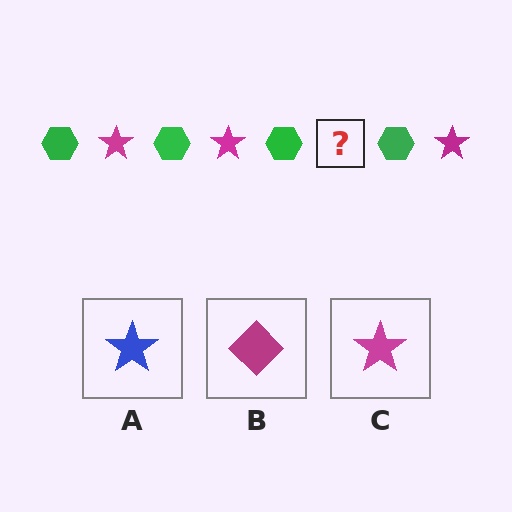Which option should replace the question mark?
Option C.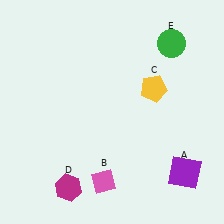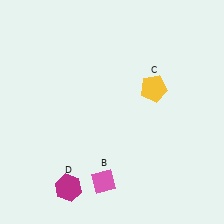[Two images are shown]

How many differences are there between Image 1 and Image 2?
There are 2 differences between the two images.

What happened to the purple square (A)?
The purple square (A) was removed in Image 2. It was in the bottom-right area of Image 1.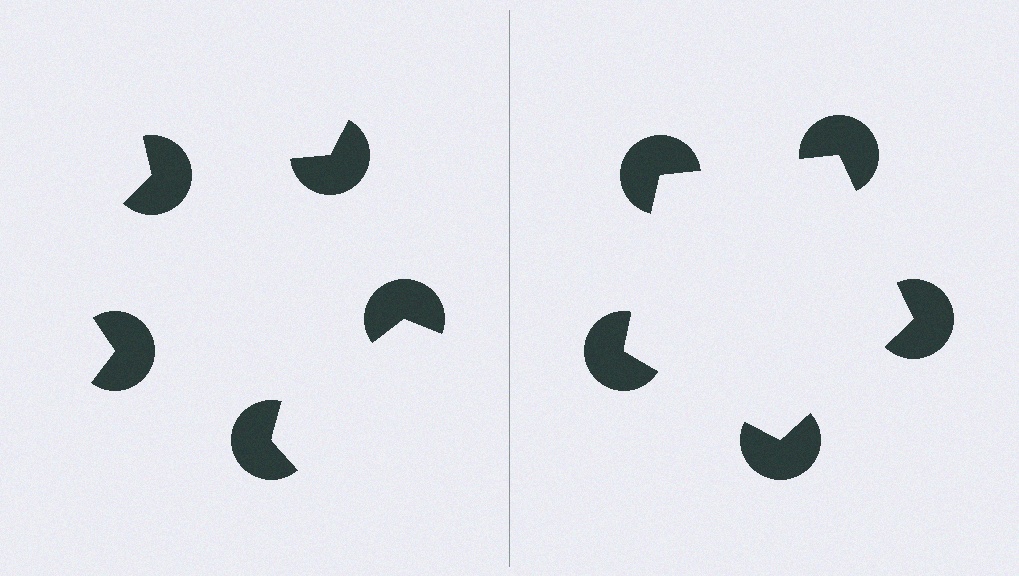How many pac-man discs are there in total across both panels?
10 — 5 on each side.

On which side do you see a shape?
An illusory pentagon appears on the right side. On the left side the wedge cuts are rotated, so no coherent shape forms.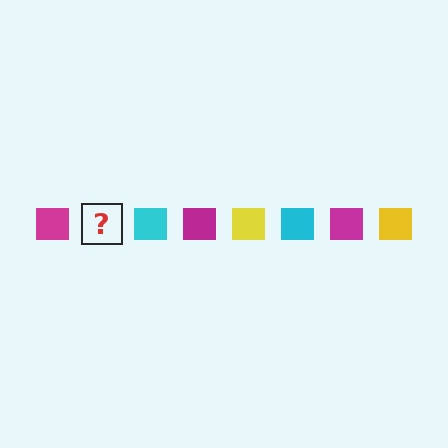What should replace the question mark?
The question mark should be replaced with a yellow square.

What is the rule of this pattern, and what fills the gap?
The rule is that the pattern cycles through magenta, yellow, cyan squares. The gap should be filled with a yellow square.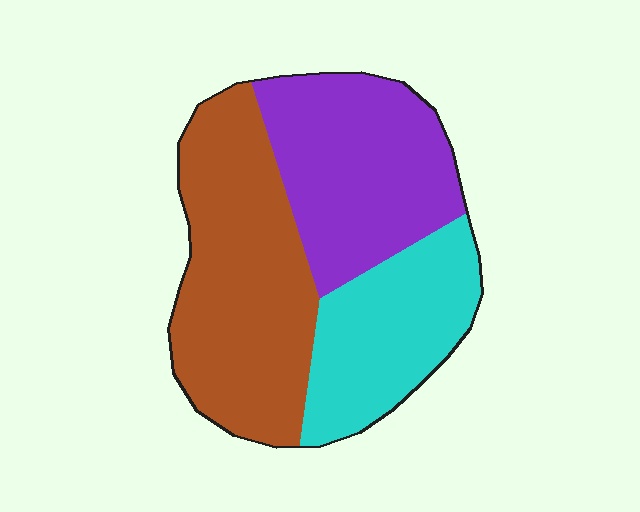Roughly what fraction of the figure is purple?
Purple covers around 35% of the figure.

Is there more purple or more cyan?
Purple.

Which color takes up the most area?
Brown, at roughly 40%.